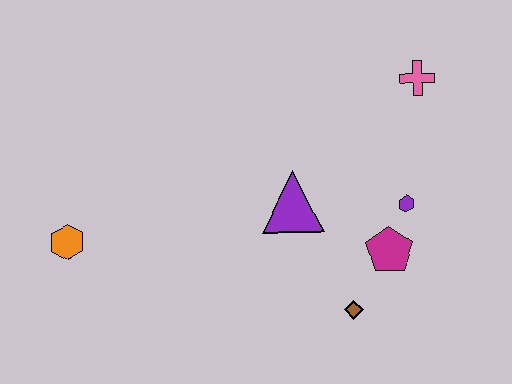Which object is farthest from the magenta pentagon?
The orange hexagon is farthest from the magenta pentagon.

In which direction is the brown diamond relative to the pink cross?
The brown diamond is below the pink cross.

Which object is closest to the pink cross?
The purple hexagon is closest to the pink cross.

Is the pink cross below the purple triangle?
No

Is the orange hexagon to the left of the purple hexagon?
Yes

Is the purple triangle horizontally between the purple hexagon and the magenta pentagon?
No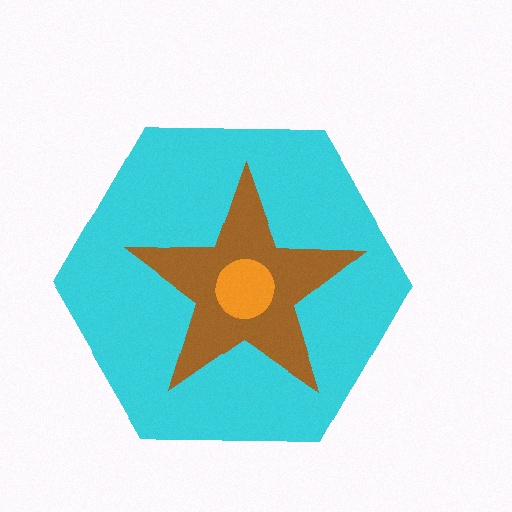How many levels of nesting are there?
3.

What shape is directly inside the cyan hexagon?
The brown star.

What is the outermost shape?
The cyan hexagon.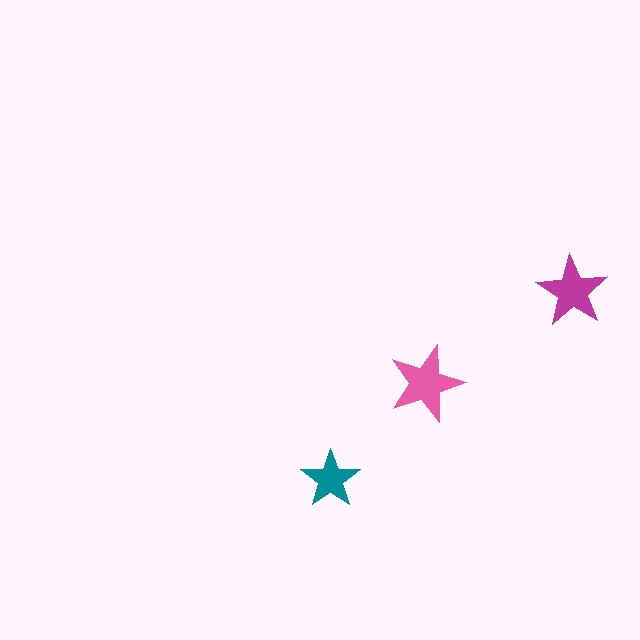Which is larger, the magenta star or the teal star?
The magenta one.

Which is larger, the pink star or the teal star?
The pink one.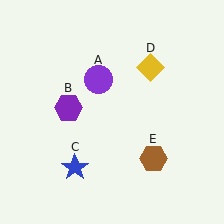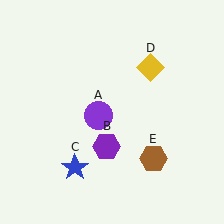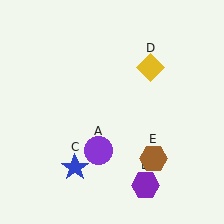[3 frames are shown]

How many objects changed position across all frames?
2 objects changed position: purple circle (object A), purple hexagon (object B).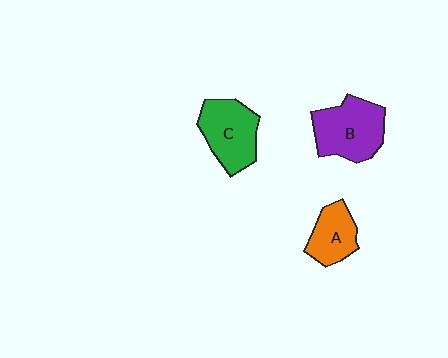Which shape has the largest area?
Shape B (purple).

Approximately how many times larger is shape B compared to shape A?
Approximately 1.6 times.